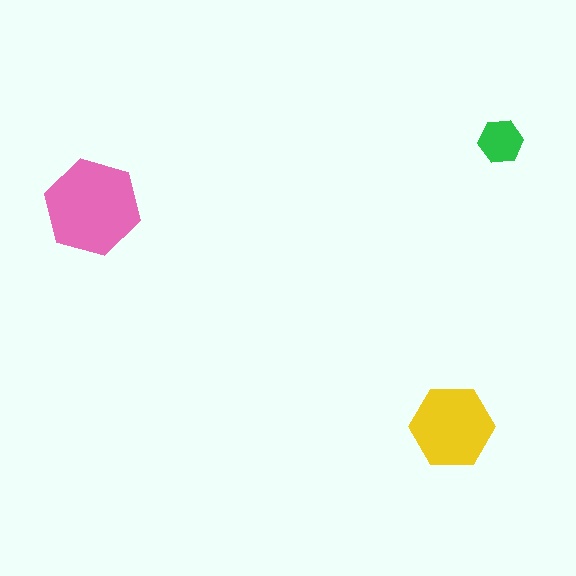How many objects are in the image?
There are 3 objects in the image.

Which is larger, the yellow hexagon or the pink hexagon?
The pink one.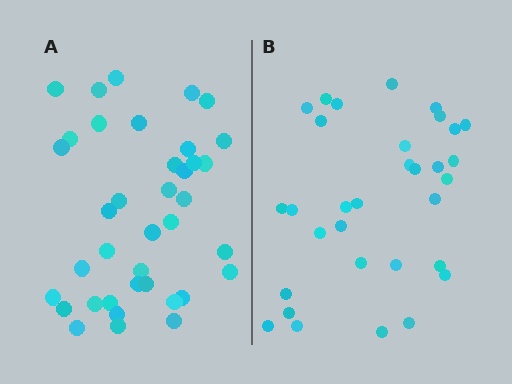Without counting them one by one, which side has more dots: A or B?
Region A (the left region) has more dots.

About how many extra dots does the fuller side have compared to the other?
Region A has about 6 more dots than region B.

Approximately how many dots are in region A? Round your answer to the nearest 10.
About 40 dots. (The exact count is 38, which rounds to 40.)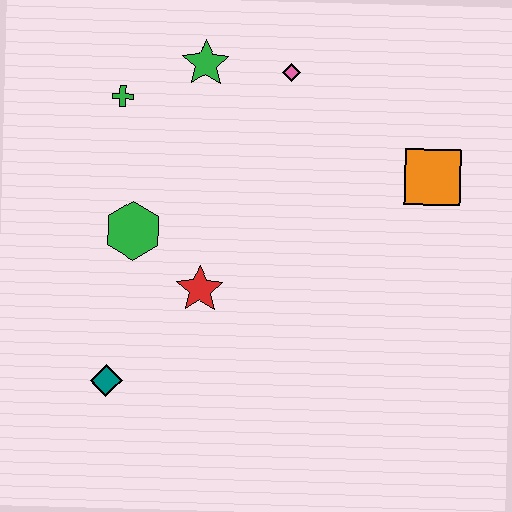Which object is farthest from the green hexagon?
The orange square is farthest from the green hexagon.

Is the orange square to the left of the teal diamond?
No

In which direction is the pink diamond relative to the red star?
The pink diamond is above the red star.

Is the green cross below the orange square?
No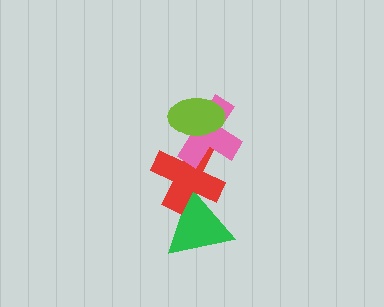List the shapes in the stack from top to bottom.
From top to bottom: the lime ellipse, the pink cross, the red cross, the green triangle.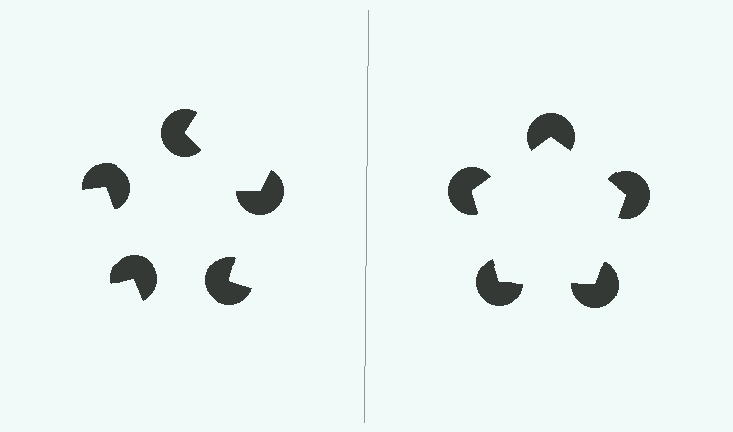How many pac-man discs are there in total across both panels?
10 — 5 on each side.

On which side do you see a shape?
An illusory pentagon appears on the right side. On the left side the wedge cuts are rotated, so no coherent shape forms.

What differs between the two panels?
The pac-man discs are positioned identically on both sides; only the wedge orientations differ. On the right they align to a pentagon; on the left they are misaligned.